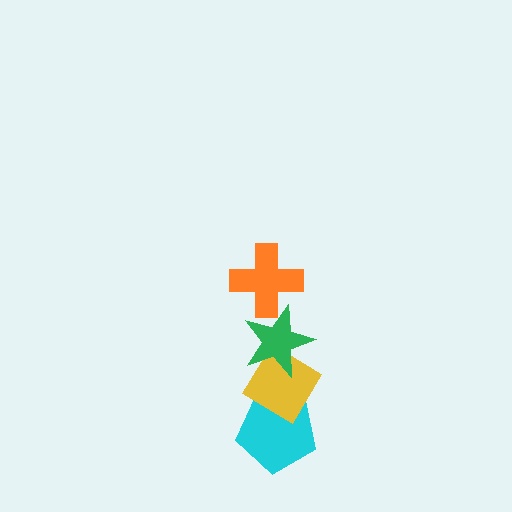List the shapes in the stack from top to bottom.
From top to bottom: the orange cross, the green star, the yellow diamond, the cyan pentagon.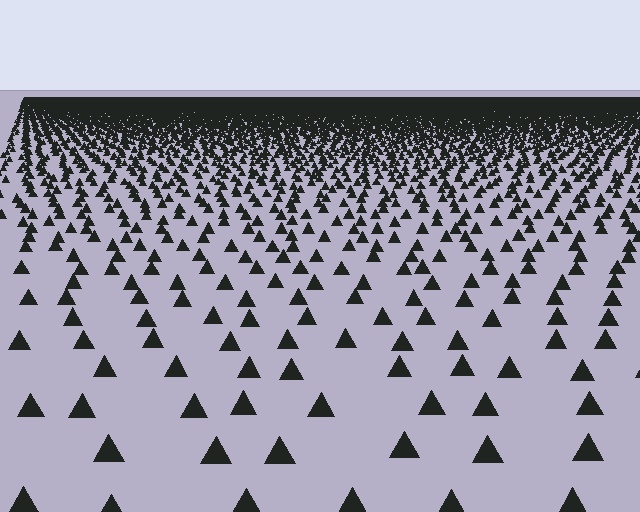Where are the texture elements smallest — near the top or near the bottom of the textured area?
Near the top.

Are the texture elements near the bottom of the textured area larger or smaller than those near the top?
Larger. Near the bottom, elements are closer to the viewer and appear at a bigger on-screen size.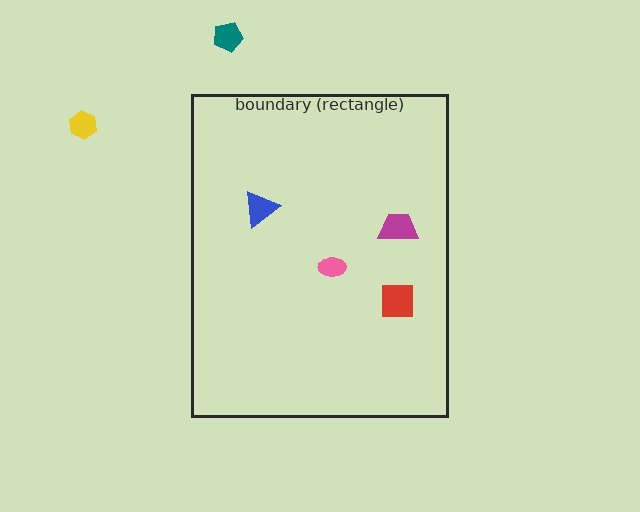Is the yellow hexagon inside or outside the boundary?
Outside.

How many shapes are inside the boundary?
4 inside, 2 outside.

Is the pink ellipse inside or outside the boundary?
Inside.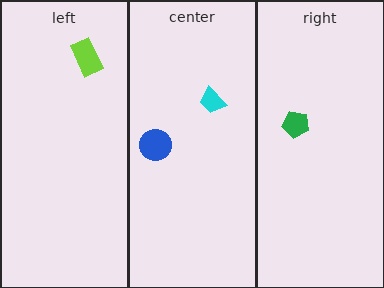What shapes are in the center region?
The cyan trapezoid, the blue circle.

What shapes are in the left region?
The lime rectangle.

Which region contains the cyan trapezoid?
The center region.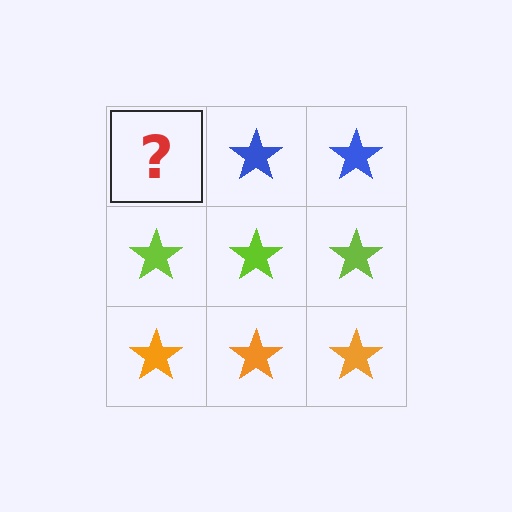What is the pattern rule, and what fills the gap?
The rule is that each row has a consistent color. The gap should be filled with a blue star.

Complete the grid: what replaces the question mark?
The question mark should be replaced with a blue star.